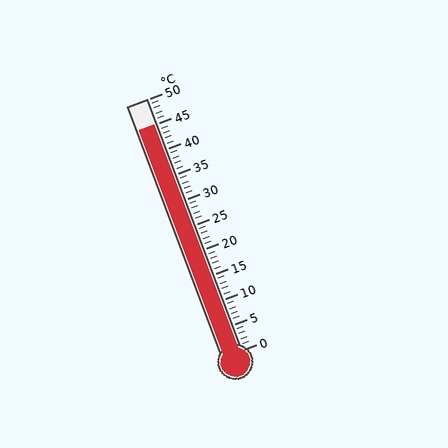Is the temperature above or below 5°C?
The temperature is above 5°C.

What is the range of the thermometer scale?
The thermometer scale ranges from 0°C to 50°C.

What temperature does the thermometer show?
The thermometer shows approximately 45°C.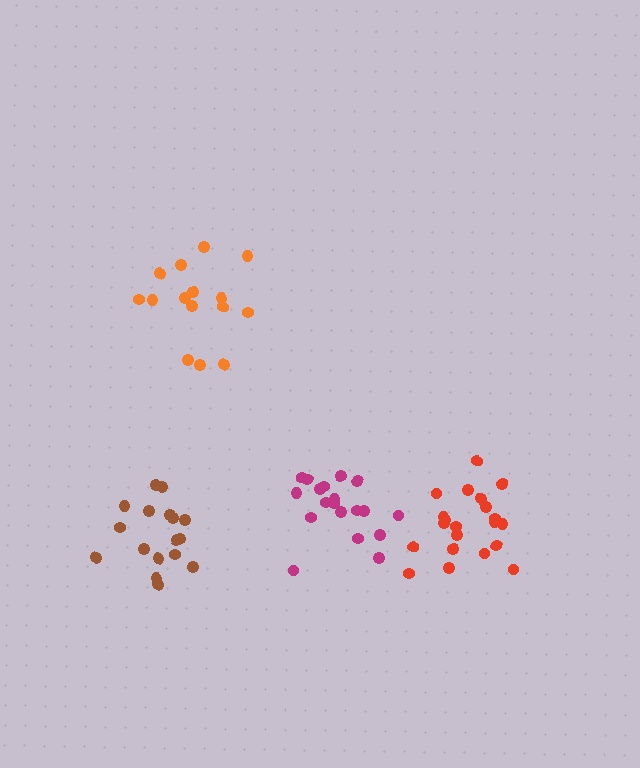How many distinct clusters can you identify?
There are 4 distinct clusters.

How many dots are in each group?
Group 1: 21 dots, Group 2: 15 dots, Group 3: 17 dots, Group 4: 19 dots (72 total).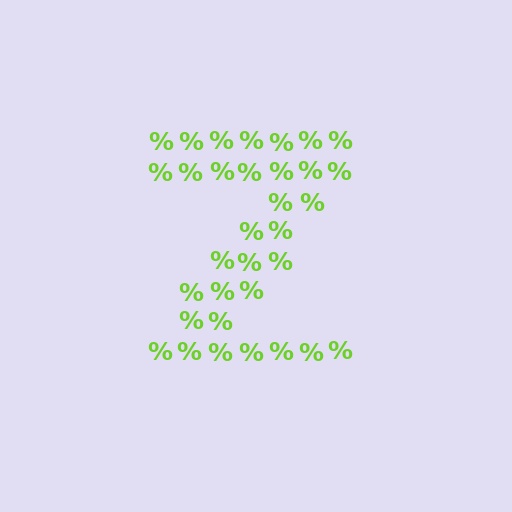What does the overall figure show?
The overall figure shows the letter Z.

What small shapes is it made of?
It is made of small percent signs.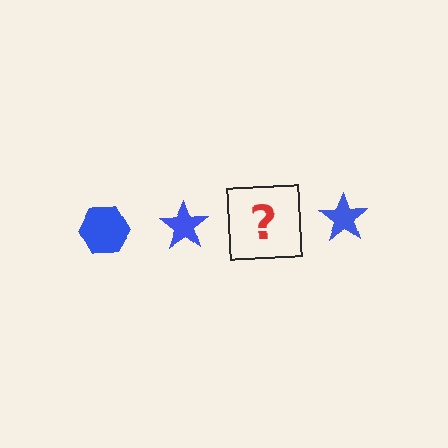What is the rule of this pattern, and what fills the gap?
The rule is that the pattern cycles through hexagon, star shapes in blue. The gap should be filled with a blue hexagon.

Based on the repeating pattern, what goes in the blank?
The blank should be a blue hexagon.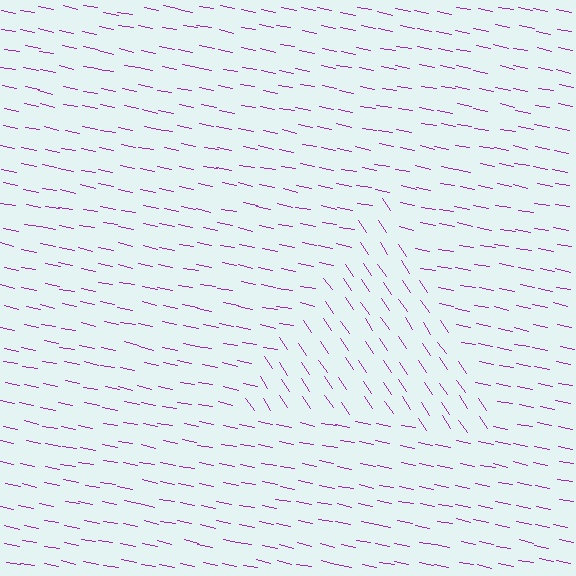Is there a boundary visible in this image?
Yes, there is a texture boundary formed by a change in line orientation.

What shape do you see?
I see a triangle.